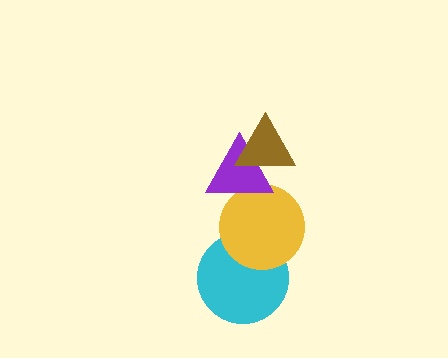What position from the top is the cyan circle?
The cyan circle is 4th from the top.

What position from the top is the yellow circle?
The yellow circle is 3rd from the top.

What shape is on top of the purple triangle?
The brown triangle is on top of the purple triangle.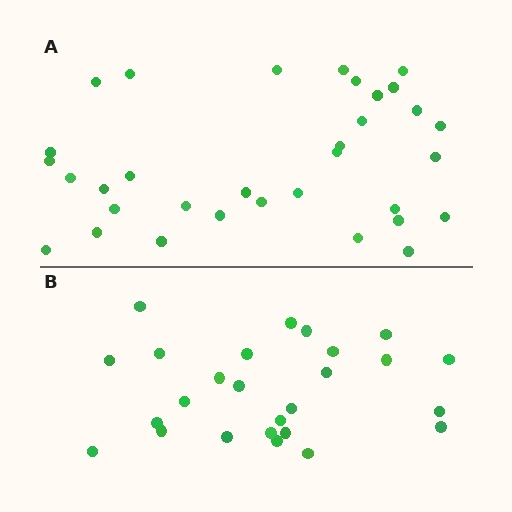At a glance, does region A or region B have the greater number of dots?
Region A (the top region) has more dots.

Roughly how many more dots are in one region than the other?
Region A has roughly 8 or so more dots than region B.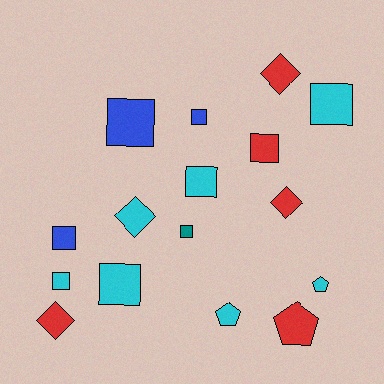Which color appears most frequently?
Cyan, with 7 objects.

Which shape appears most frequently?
Square, with 9 objects.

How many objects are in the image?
There are 16 objects.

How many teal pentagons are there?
There are no teal pentagons.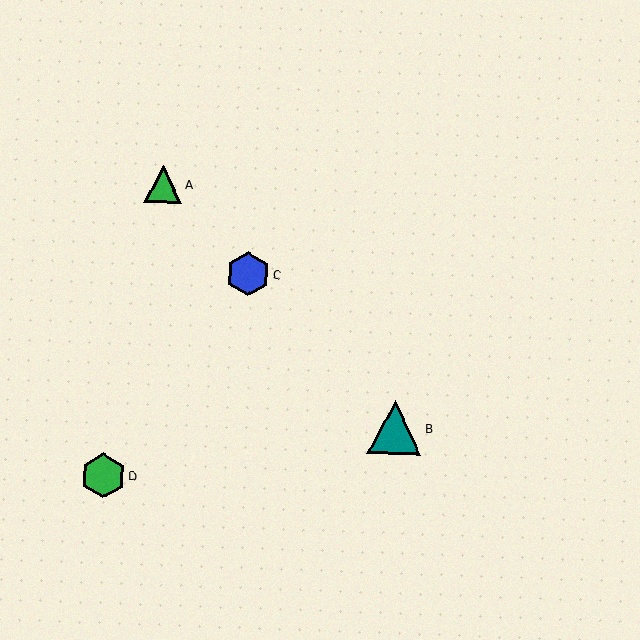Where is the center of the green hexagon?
The center of the green hexagon is at (103, 476).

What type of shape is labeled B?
Shape B is a teal triangle.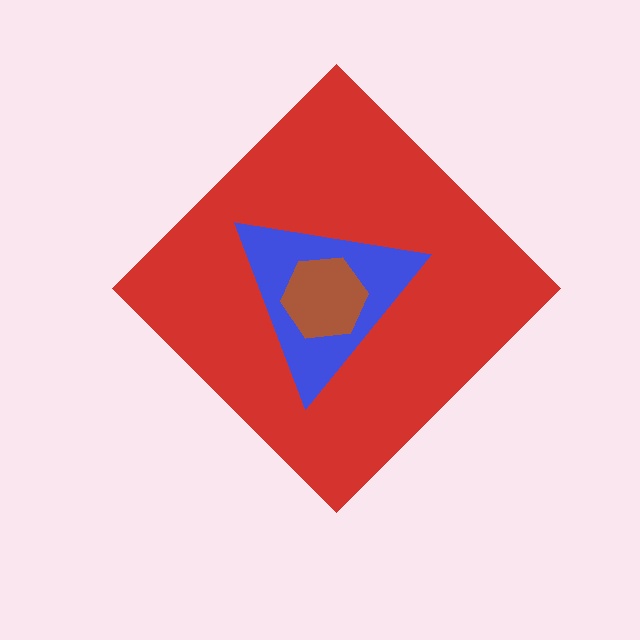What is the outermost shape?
The red diamond.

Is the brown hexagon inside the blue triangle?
Yes.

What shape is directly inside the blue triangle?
The brown hexagon.